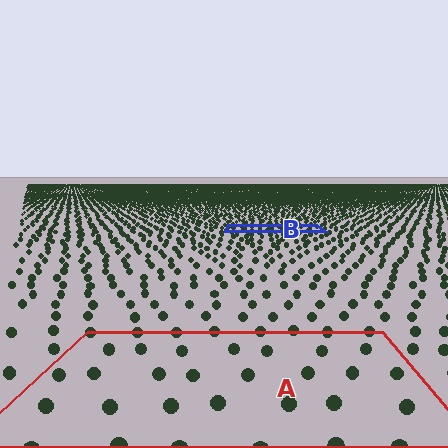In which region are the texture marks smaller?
The texture marks are smaller in region B, because it is farther away.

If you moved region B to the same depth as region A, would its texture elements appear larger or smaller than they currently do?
They would appear larger. At a closer depth, the same texture elements are projected at a bigger on-screen size.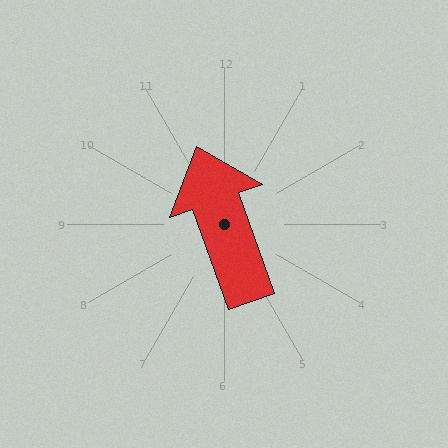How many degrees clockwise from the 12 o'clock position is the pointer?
Approximately 340 degrees.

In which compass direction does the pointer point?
North.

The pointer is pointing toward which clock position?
Roughly 11 o'clock.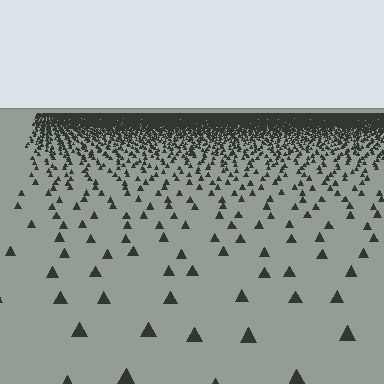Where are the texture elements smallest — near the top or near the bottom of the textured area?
Near the top.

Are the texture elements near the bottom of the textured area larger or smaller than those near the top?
Larger. Near the bottom, elements are closer to the viewer and appear at a bigger on-screen size.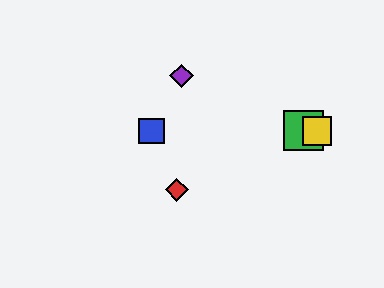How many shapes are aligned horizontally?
3 shapes (the blue square, the green square, the yellow square) are aligned horizontally.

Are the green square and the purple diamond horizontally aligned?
No, the green square is at y≈131 and the purple diamond is at y≈76.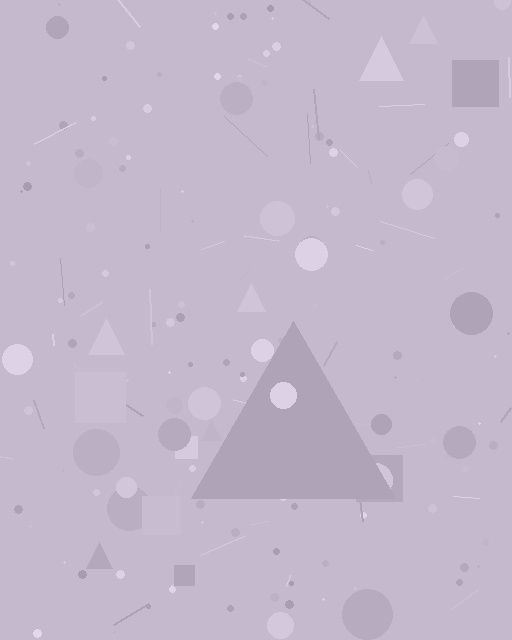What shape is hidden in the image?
A triangle is hidden in the image.